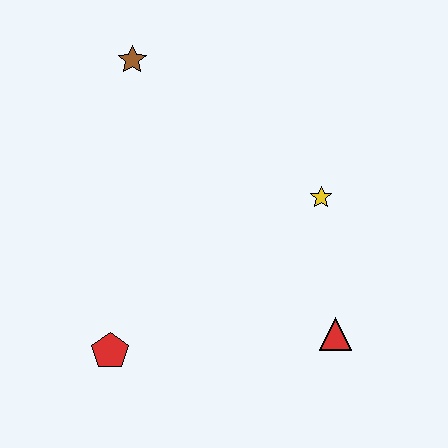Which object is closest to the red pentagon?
The red triangle is closest to the red pentagon.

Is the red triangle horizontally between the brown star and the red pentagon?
No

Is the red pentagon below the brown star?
Yes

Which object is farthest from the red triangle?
The brown star is farthest from the red triangle.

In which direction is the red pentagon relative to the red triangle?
The red pentagon is to the left of the red triangle.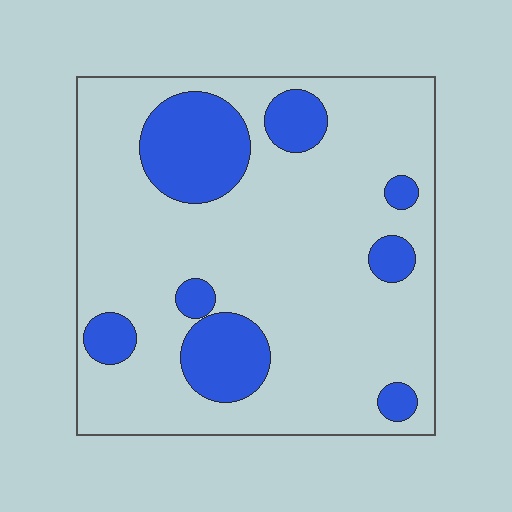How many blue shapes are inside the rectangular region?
8.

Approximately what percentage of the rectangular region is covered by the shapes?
Approximately 20%.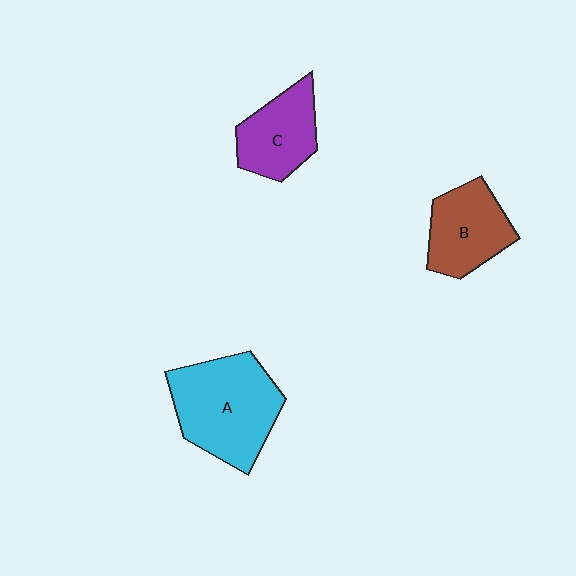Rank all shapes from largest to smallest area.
From largest to smallest: A (cyan), B (brown), C (purple).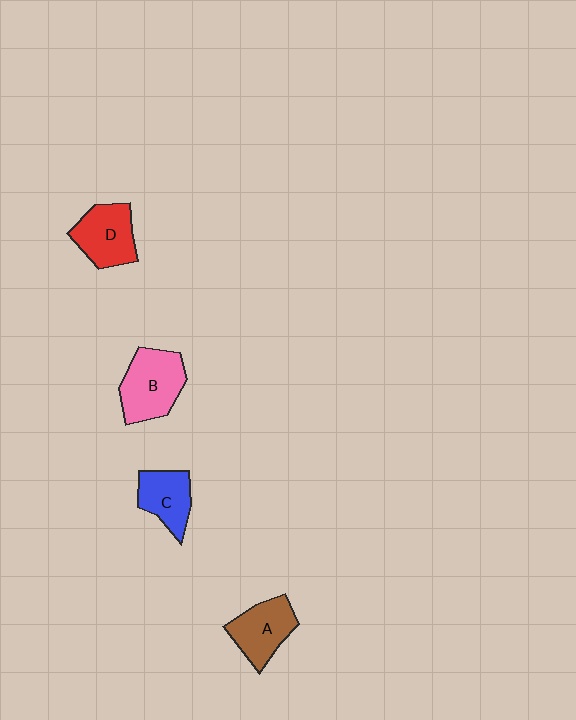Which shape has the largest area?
Shape B (pink).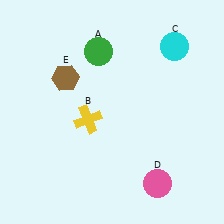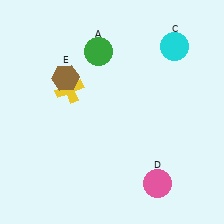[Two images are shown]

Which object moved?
The yellow cross (B) moved up.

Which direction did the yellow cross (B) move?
The yellow cross (B) moved up.